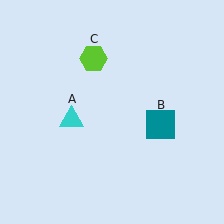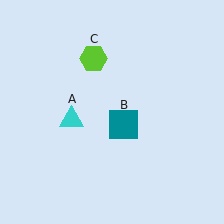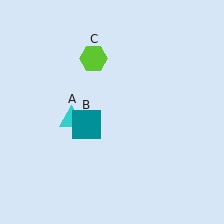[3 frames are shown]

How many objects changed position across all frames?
1 object changed position: teal square (object B).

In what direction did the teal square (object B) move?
The teal square (object B) moved left.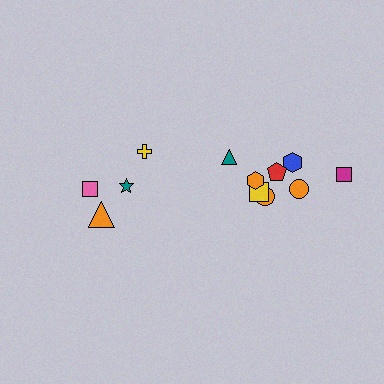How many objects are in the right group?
There are 8 objects.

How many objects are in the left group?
There are 4 objects.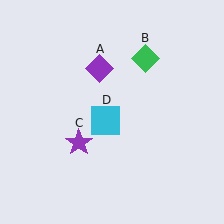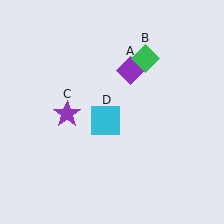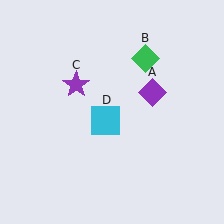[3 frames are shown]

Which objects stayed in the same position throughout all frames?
Green diamond (object B) and cyan square (object D) remained stationary.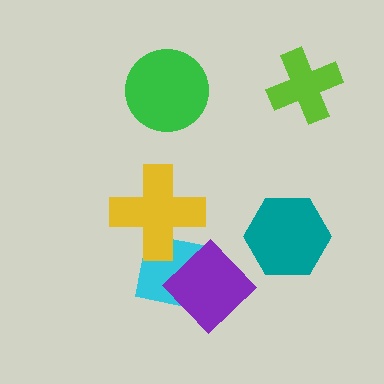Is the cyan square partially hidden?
Yes, it is partially covered by another shape.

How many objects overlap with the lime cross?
0 objects overlap with the lime cross.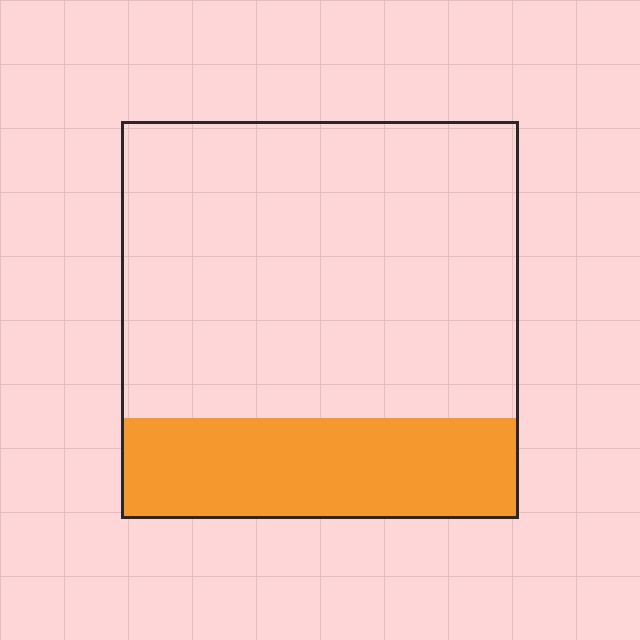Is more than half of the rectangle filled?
No.